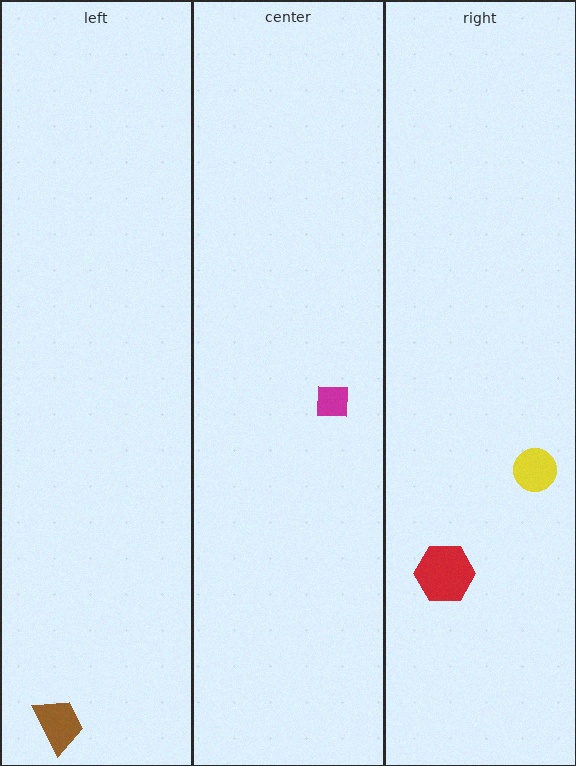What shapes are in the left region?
The brown trapezoid.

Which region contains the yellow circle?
The right region.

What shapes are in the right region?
The red hexagon, the yellow circle.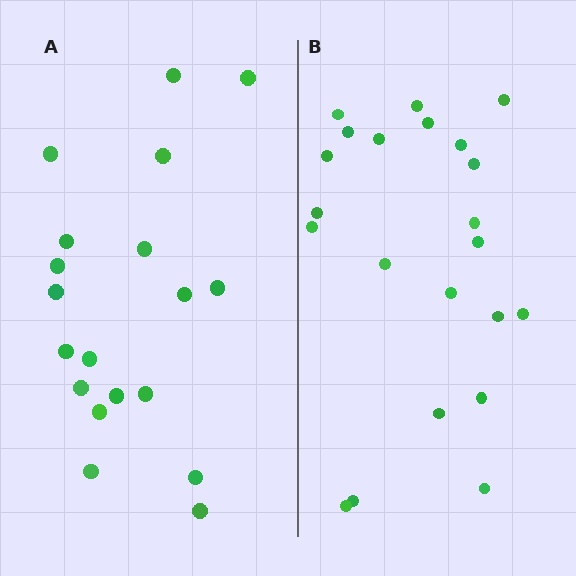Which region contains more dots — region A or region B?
Region B (the right region) has more dots.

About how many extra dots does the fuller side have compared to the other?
Region B has just a few more — roughly 2 or 3 more dots than region A.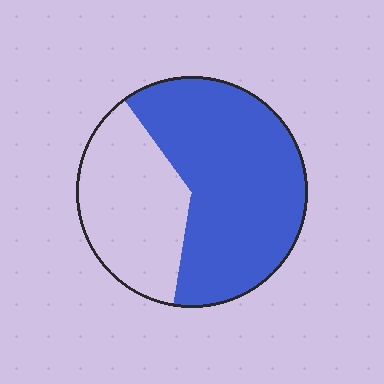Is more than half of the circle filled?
Yes.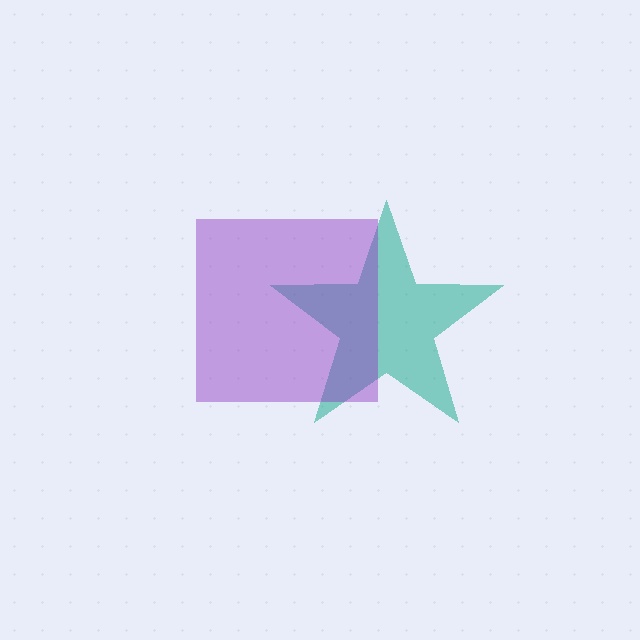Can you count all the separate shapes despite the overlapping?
Yes, there are 2 separate shapes.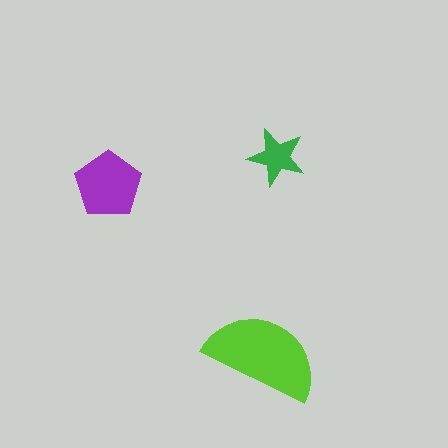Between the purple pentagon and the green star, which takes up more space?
The purple pentagon.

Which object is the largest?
The lime semicircle.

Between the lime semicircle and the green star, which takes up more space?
The lime semicircle.